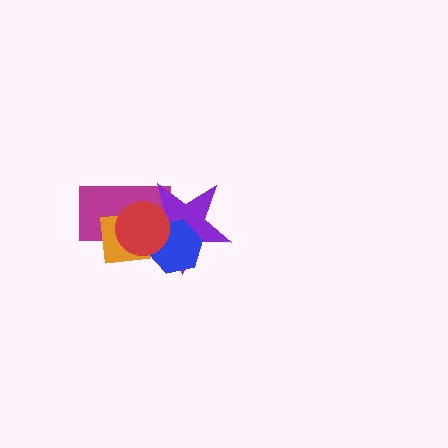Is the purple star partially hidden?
Yes, it is partially covered by another shape.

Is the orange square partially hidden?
Yes, it is partially covered by another shape.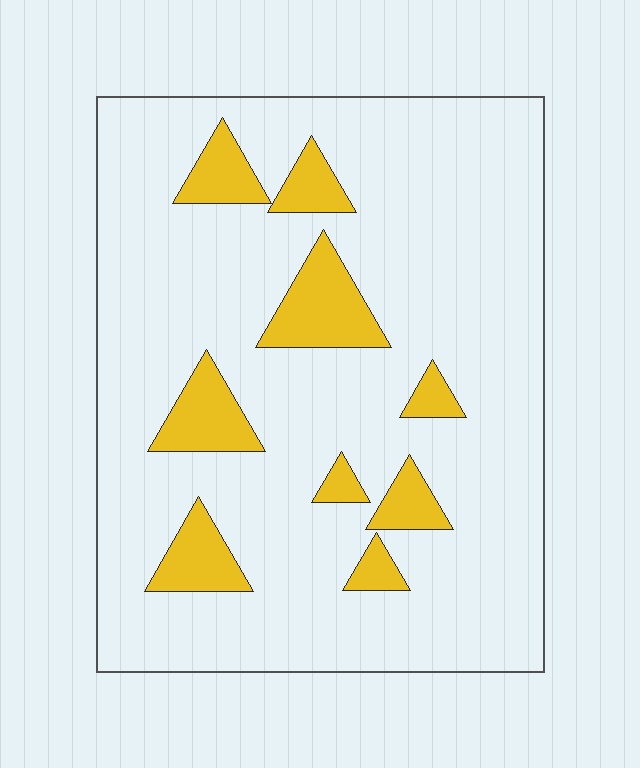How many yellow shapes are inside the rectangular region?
9.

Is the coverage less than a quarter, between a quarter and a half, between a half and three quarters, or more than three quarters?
Less than a quarter.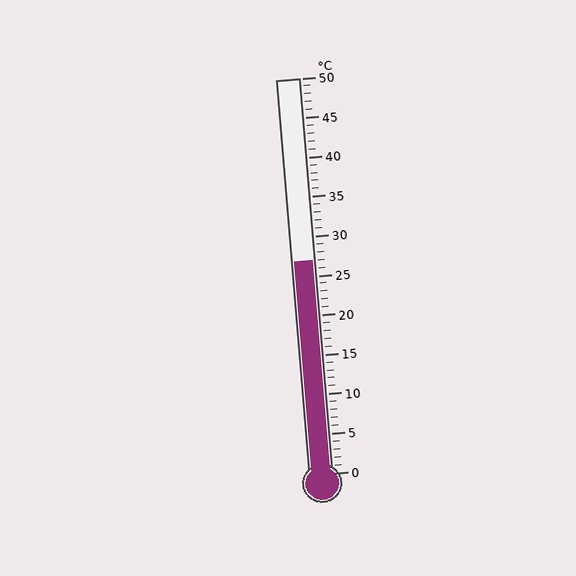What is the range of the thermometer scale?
The thermometer scale ranges from 0°C to 50°C.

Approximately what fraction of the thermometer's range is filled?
The thermometer is filled to approximately 55% of its range.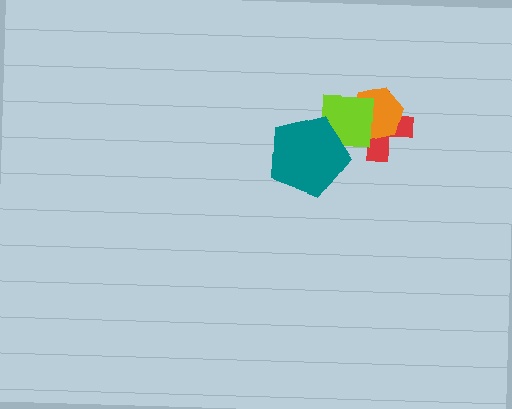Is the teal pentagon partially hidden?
No, no other shape covers it.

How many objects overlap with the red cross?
2 objects overlap with the red cross.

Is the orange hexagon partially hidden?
Yes, it is partially covered by another shape.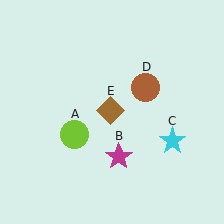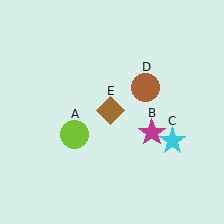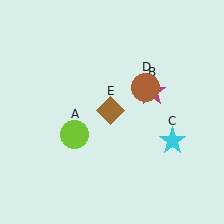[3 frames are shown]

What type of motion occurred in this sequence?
The magenta star (object B) rotated counterclockwise around the center of the scene.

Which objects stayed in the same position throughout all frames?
Lime circle (object A) and cyan star (object C) and brown circle (object D) and brown diamond (object E) remained stationary.